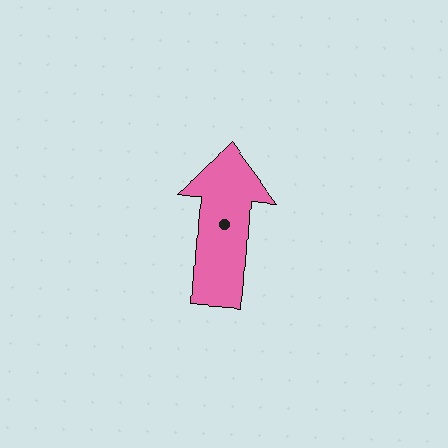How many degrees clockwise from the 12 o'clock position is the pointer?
Approximately 4 degrees.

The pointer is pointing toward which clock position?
Roughly 12 o'clock.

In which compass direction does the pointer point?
North.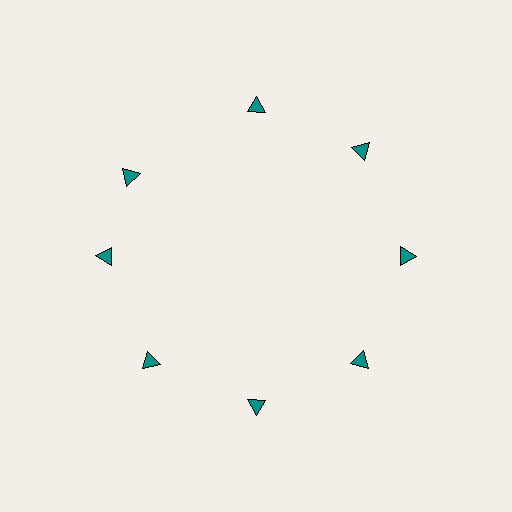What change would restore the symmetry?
The symmetry would be restored by rotating it back into even spacing with its neighbors so that all 8 triangles sit at equal angles and equal distance from the center.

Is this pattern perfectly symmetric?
No. The 8 teal triangles are arranged in a ring, but one element near the 10 o'clock position is rotated out of alignment along the ring, breaking the 8-fold rotational symmetry.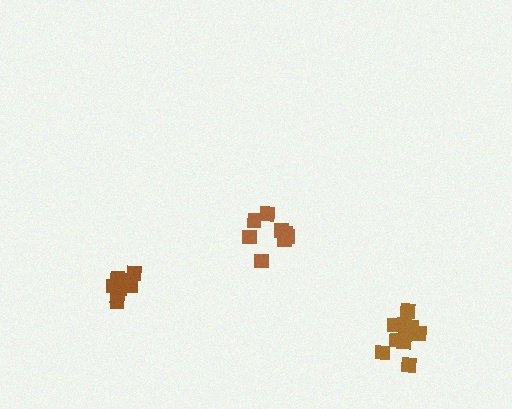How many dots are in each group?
Group 1: 11 dots, Group 2: 8 dots, Group 3: 8 dots (27 total).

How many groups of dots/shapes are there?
There are 3 groups.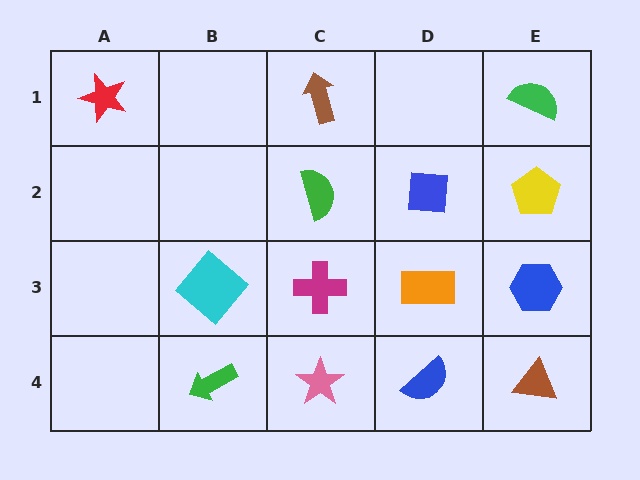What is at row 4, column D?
A blue semicircle.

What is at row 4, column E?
A brown triangle.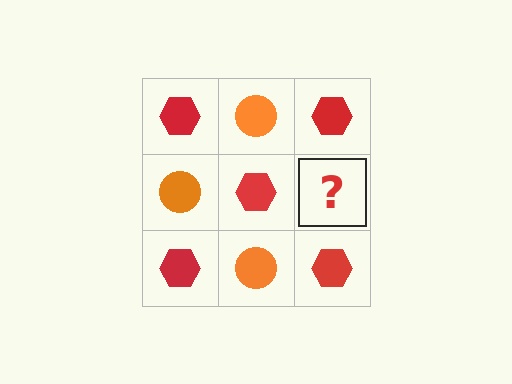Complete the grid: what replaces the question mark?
The question mark should be replaced with an orange circle.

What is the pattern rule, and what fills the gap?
The rule is that it alternates red hexagon and orange circle in a checkerboard pattern. The gap should be filled with an orange circle.